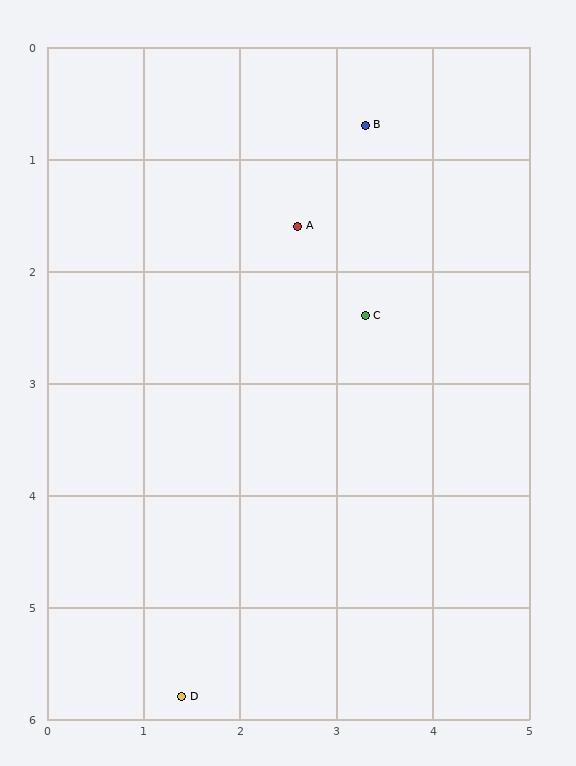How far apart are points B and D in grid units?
Points B and D are about 5.4 grid units apart.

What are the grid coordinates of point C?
Point C is at approximately (3.3, 2.4).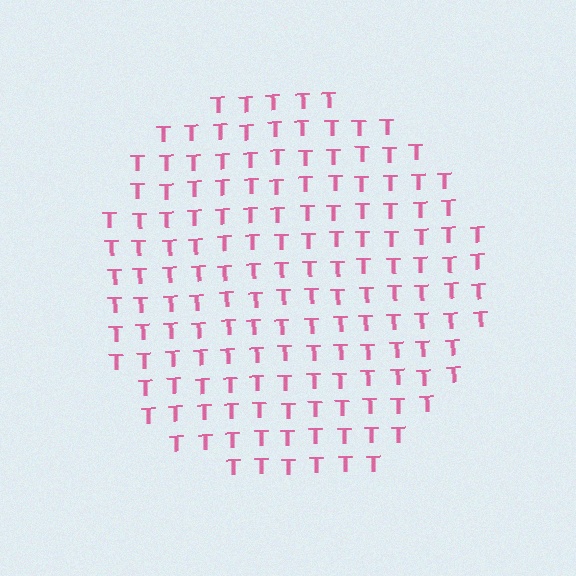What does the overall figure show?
The overall figure shows a circle.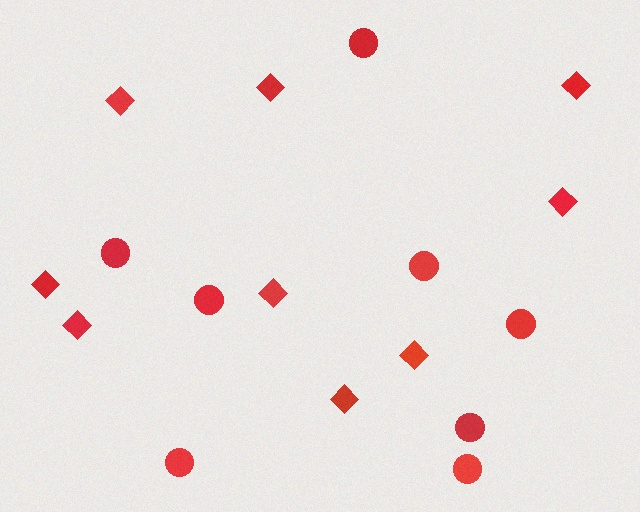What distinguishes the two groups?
There are 2 groups: one group of diamonds (9) and one group of circles (8).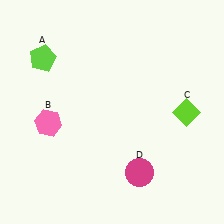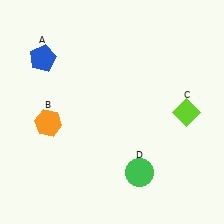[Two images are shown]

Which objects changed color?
A changed from lime to blue. B changed from pink to orange. D changed from magenta to green.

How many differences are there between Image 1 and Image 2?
There are 3 differences between the two images.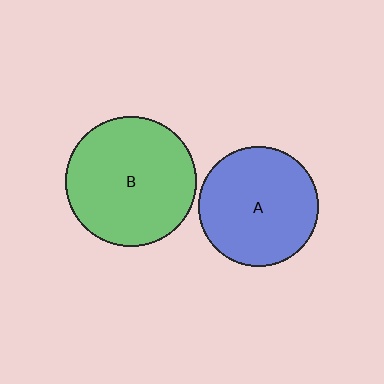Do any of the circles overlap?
No, none of the circles overlap.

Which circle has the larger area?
Circle B (green).